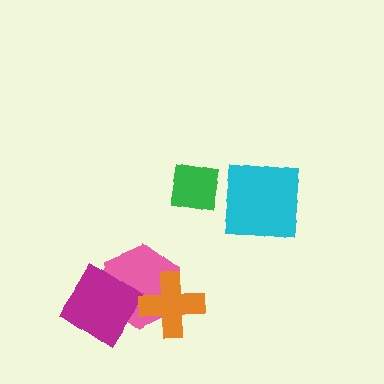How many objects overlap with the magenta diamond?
1 object overlaps with the magenta diamond.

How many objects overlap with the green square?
0 objects overlap with the green square.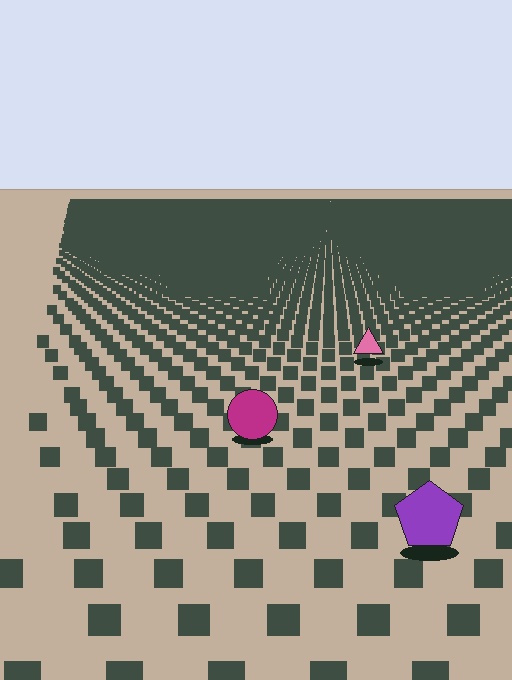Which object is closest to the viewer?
The purple pentagon is closest. The texture marks near it are larger and more spread out.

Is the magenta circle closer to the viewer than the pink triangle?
Yes. The magenta circle is closer — you can tell from the texture gradient: the ground texture is coarser near it.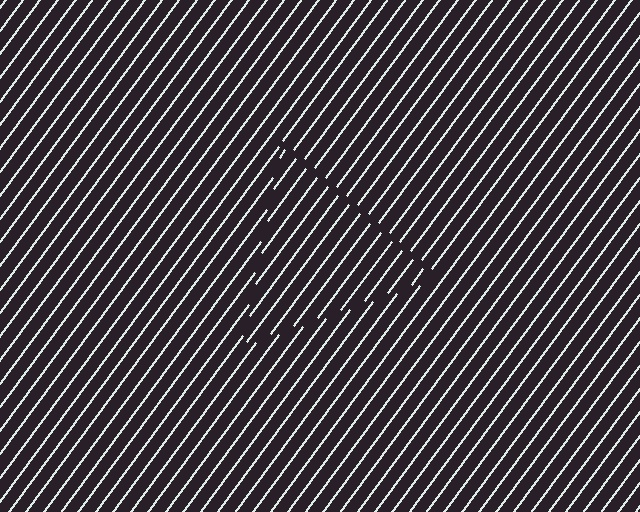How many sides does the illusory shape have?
3 sides — the line-ends trace a triangle.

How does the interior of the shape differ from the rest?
The interior of the shape contains the same grating, shifted by half a period — the contour is defined by the phase discontinuity where line-ends from the inner and outer gratings abut.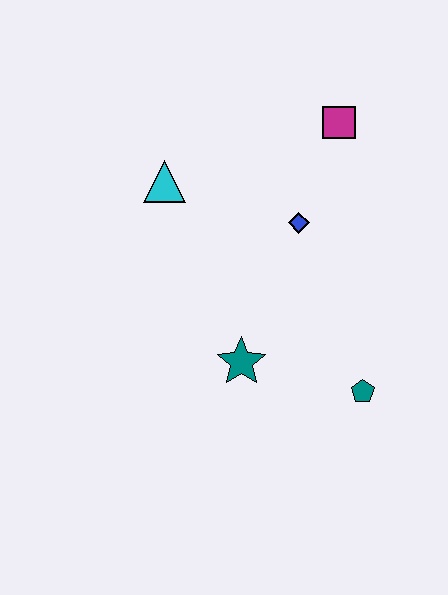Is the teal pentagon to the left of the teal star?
No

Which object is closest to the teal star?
The teal pentagon is closest to the teal star.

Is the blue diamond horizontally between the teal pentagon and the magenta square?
No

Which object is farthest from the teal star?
The magenta square is farthest from the teal star.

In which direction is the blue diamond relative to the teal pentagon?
The blue diamond is above the teal pentagon.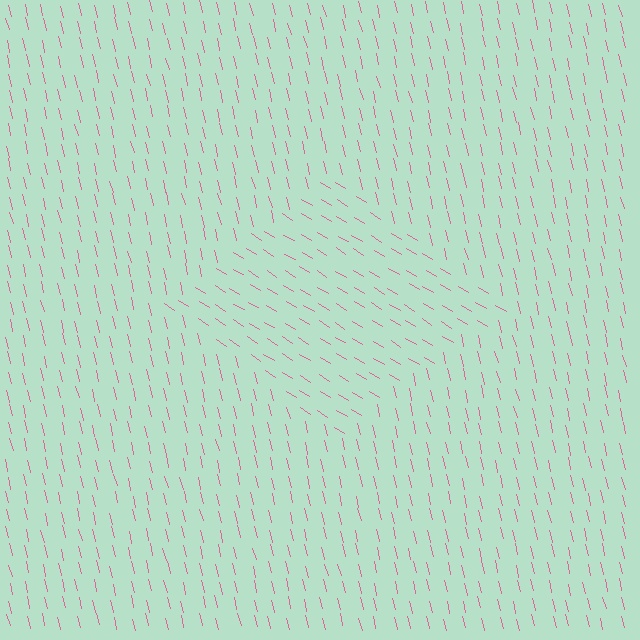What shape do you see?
I see a diamond.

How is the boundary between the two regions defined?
The boundary is defined purely by a change in line orientation (approximately 45 degrees difference). All lines are the same color and thickness.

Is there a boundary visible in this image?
Yes, there is a texture boundary formed by a change in line orientation.